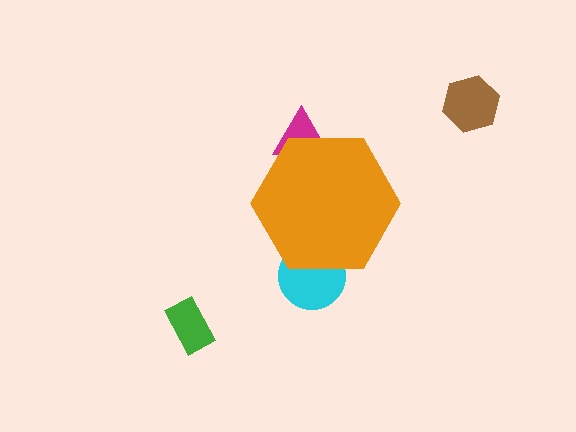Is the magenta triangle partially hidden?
Yes, the magenta triangle is partially hidden behind the orange hexagon.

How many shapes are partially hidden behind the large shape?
2 shapes are partially hidden.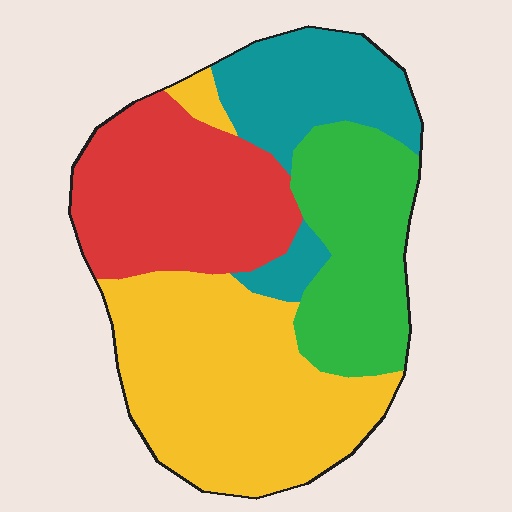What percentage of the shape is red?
Red covers about 25% of the shape.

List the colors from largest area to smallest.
From largest to smallest: yellow, red, green, teal.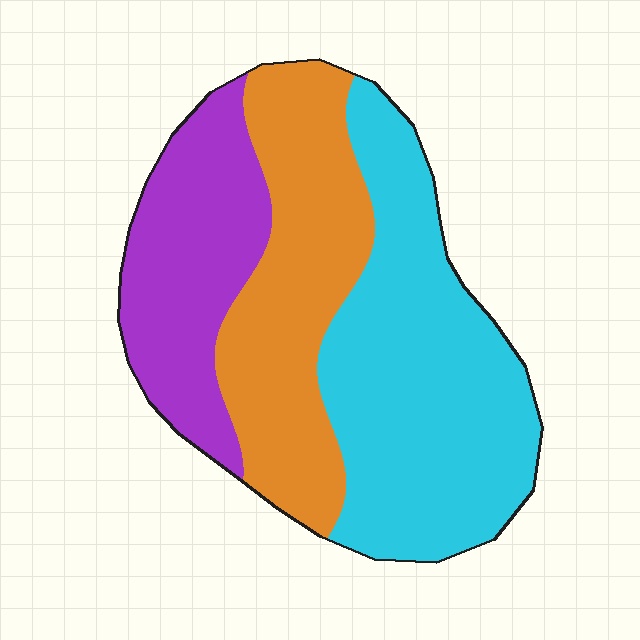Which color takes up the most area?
Cyan, at roughly 45%.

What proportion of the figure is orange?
Orange takes up between a sixth and a third of the figure.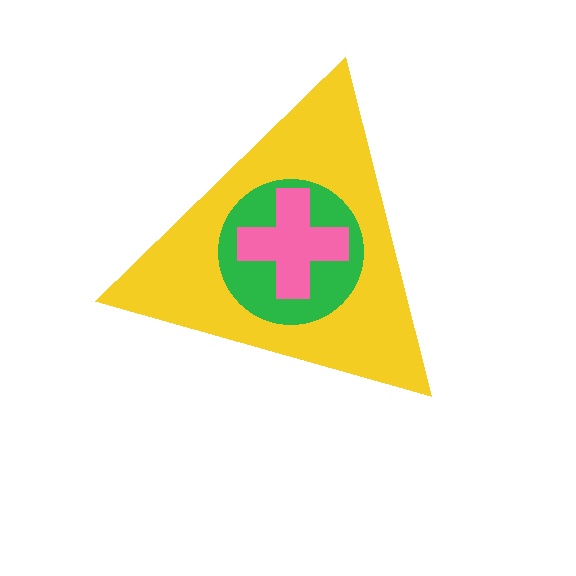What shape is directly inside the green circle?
The pink cross.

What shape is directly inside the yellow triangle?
The green circle.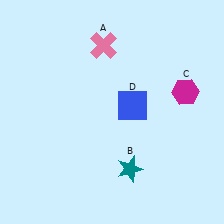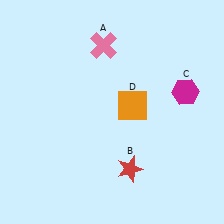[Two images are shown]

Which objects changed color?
B changed from teal to red. D changed from blue to orange.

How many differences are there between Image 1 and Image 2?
There are 2 differences between the two images.